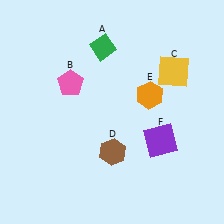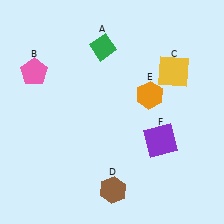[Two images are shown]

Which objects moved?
The objects that moved are: the pink pentagon (B), the brown hexagon (D).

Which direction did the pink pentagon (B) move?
The pink pentagon (B) moved left.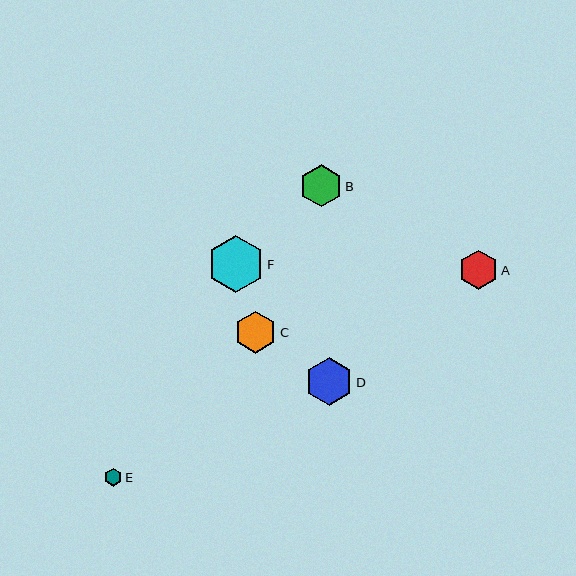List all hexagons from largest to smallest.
From largest to smallest: F, D, B, C, A, E.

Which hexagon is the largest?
Hexagon F is the largest with a size of approximately 57 pixels.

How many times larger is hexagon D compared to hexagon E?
Hexagon D is approximately 2.7 times the size of hexagon E.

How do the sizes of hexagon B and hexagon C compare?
Hexagon B and hexagon C are approximately the same size.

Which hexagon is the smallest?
Hexagon E is the smallest with a size of approximately 18 pixels.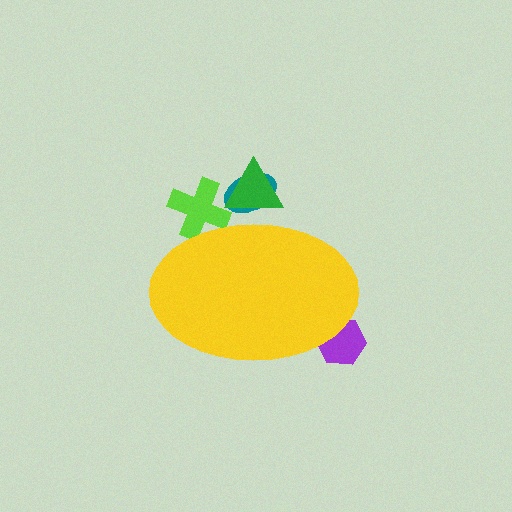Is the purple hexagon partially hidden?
Yes, the purple hexagon is partially hidden behind the yellow ellipse.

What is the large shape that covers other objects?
A yellow ellipse.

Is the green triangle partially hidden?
Yes, the green triangle is partially hidden behind the yellow ellipse.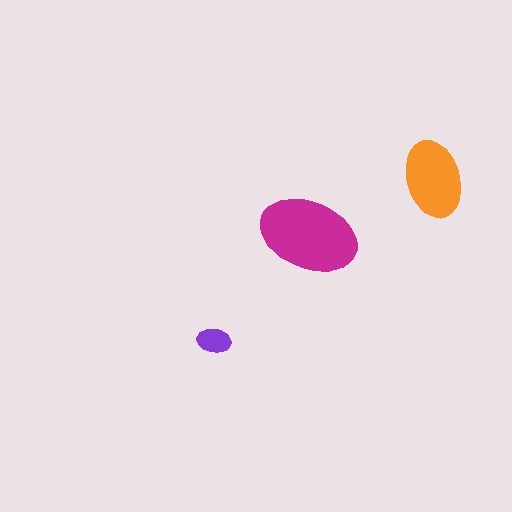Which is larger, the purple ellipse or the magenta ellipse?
The magenta one.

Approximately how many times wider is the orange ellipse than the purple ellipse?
About 2.5 times wider.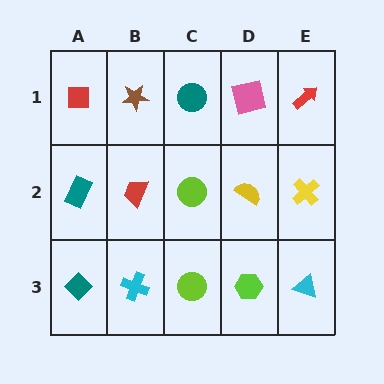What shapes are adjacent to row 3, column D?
A yellow semicircle (row 2, column D), a lime circle (row 3, column C), a cyan triangle (row 3, column E).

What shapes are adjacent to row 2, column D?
A pink square (row 1, column D), a lime hexagon (row 3, column D), a lime circle (row 2, column C), a yellow cross (row 2, column E).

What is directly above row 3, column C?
A lime circle.